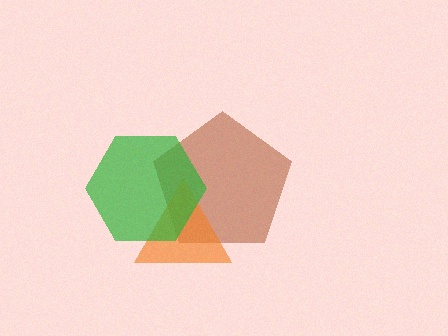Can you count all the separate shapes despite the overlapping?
Yes, there are 3 separate shapes.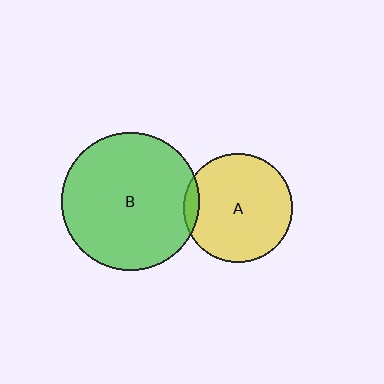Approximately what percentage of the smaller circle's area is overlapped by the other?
Approximately 5%.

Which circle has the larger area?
Circle B (green).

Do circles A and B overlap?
Yes.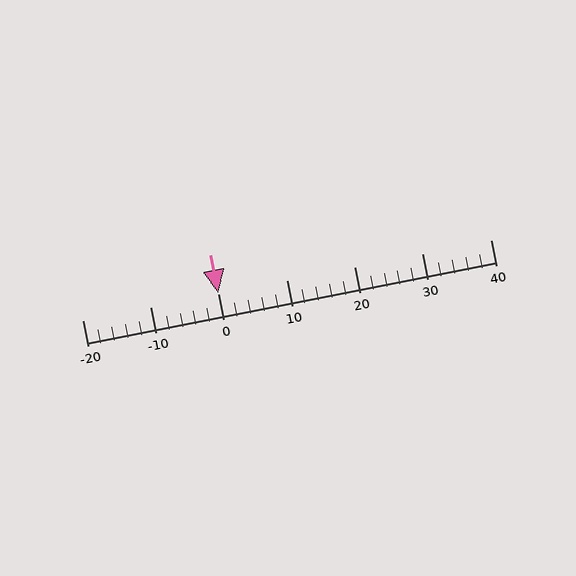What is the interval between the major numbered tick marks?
The major tick marks are spaced 10 units apart.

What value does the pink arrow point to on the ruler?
The pink arrow points to approximately 0.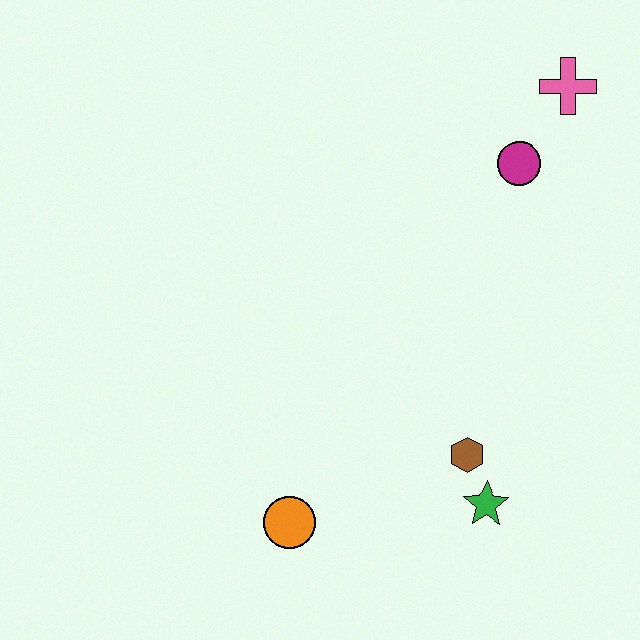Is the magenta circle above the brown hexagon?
Yes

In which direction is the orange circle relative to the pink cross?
The orange circle is below the pink cross.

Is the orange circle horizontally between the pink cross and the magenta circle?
No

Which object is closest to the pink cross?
The magenta circle is closest to the pink cross.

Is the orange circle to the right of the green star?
No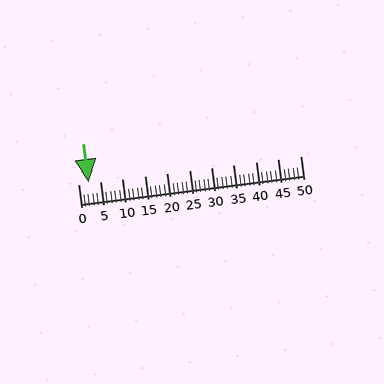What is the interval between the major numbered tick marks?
The major tick marks are spaced 5 units apart.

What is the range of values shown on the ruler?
The ruler shows values from 0 to 50.